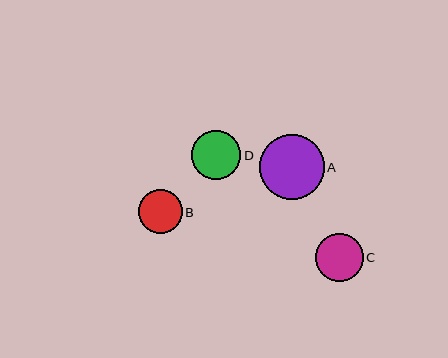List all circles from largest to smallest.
From largest to smallest: A, D, C, B.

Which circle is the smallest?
Circle B is the smallest with a size of approximately 44 pixels.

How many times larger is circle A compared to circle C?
Circle A is approximately 1.3 times the size of circle C.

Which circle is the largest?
Circle A is the largest with a size of approximately 65 pixels.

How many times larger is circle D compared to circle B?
Circle D is approximately 1.1 times the size of circle B.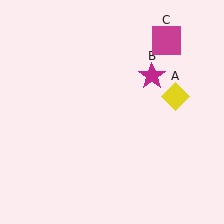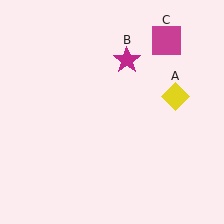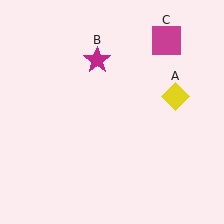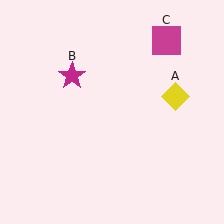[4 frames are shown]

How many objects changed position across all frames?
1 object changed position: magenta star (object B).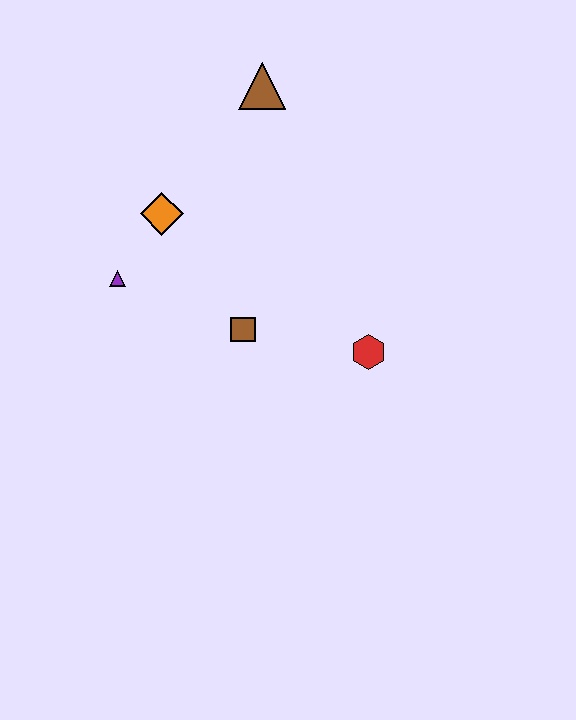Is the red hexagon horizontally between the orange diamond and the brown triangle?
No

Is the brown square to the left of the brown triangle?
Yes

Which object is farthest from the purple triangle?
The red hexagon is farthest from the purple triangle.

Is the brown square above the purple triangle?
No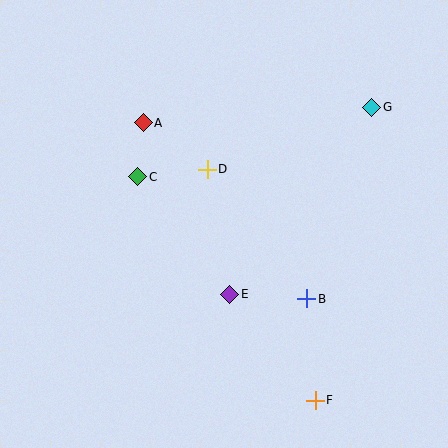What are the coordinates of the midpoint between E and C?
The midpoint between E and C is at (184, 235).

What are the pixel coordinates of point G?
Point G is at (372, 107).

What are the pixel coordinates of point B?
Point B is at (307, 299).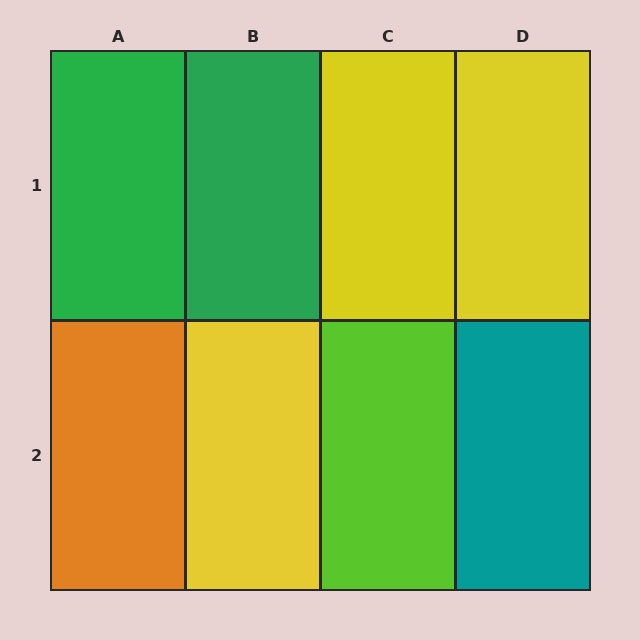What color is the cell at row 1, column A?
Green.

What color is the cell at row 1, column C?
Yellow.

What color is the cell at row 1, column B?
Green.